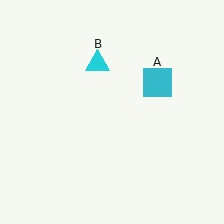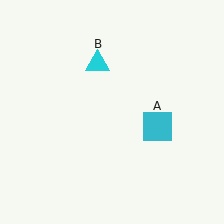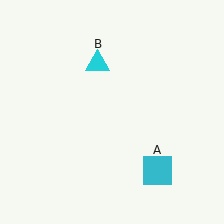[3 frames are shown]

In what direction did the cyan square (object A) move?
The cyan square (object A) moved down.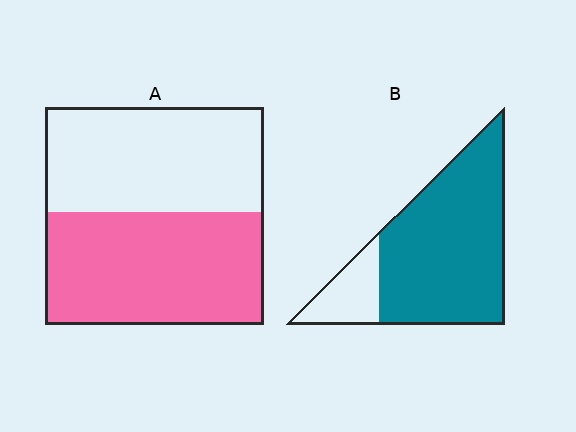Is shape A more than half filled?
Roughly half.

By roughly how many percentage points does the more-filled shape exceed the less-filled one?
By roughly 30 percentage points (B over A).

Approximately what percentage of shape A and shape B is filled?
A is approximately 50% and B is approximately 80%.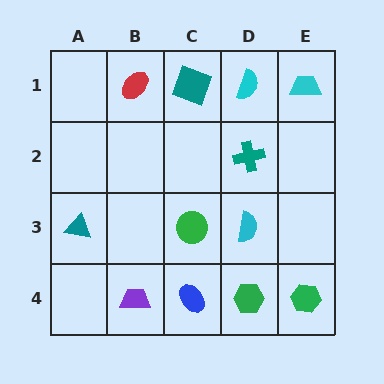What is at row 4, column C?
A blue ellipse.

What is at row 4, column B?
A purple trapezoid.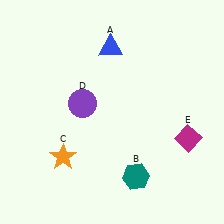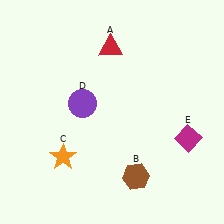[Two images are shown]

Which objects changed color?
A changed from blue to red. B changed from teal to brown.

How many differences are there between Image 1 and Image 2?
There are 2 differences between the two images.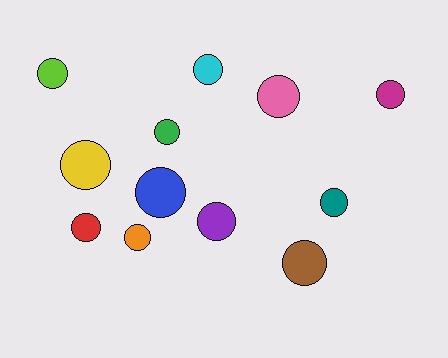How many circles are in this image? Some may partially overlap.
There are 12 circles.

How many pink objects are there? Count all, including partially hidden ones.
There is 1 pink object.